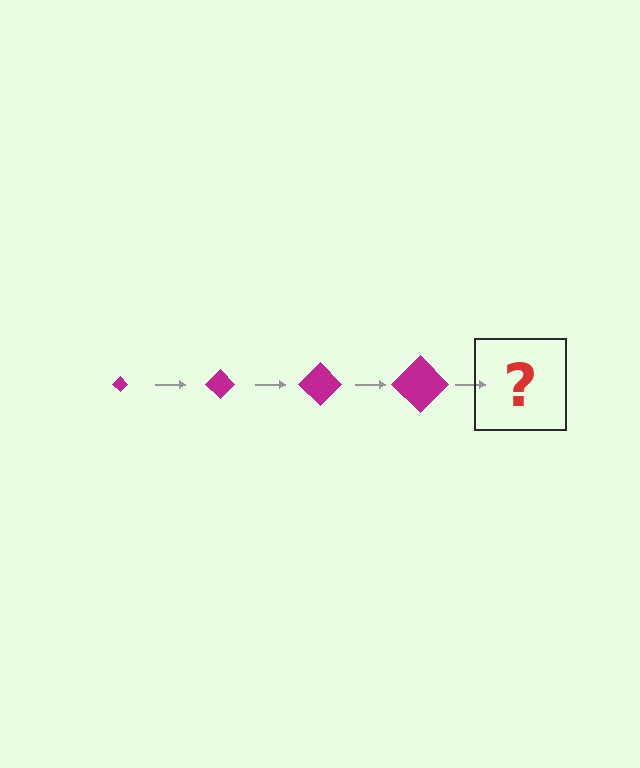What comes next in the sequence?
The next element should be a magenta diamond, larger than the previous one.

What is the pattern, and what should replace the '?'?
The pattern is that the diamond gets progressively larger each step. The '?' should be a magenta diamond, larger than the previous one.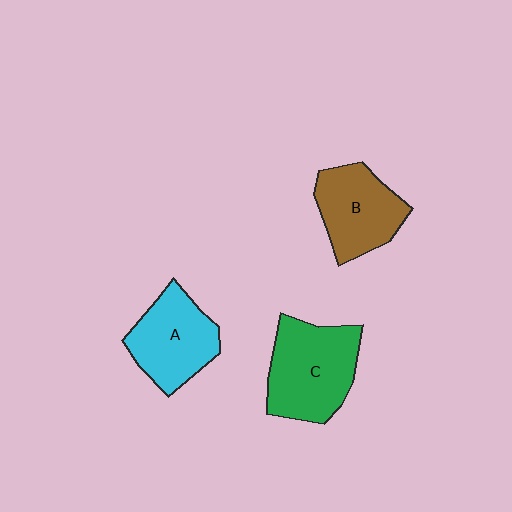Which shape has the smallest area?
Shape B (brown).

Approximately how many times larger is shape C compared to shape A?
Approximately 1.2 times.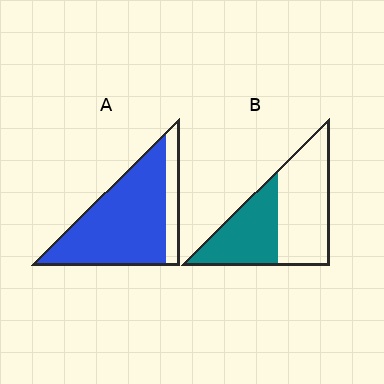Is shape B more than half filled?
No.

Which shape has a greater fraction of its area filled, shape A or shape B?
Shape A.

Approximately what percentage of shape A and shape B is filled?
A is approximately 80% and B is approximately 45%.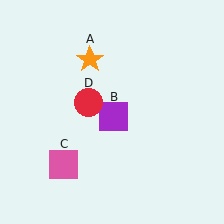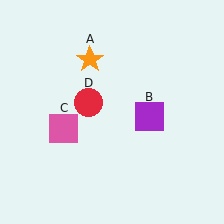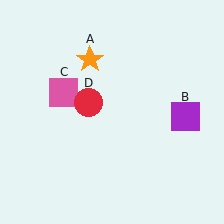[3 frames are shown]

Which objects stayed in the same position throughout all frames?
Orange star (object A) and red circle (object D) remained stationary.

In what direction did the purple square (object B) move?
The purple square (object B) moved right.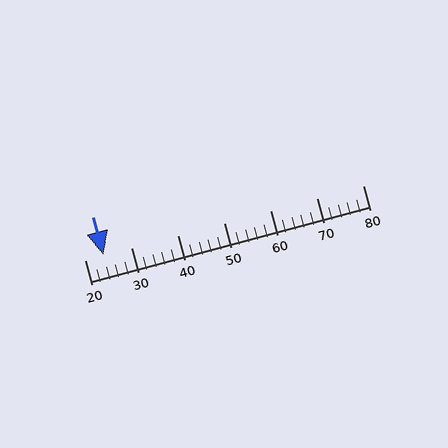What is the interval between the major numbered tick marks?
The major tick marks are spaced 10 units apart.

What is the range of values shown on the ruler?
The ruler shows values from 20 to 80.